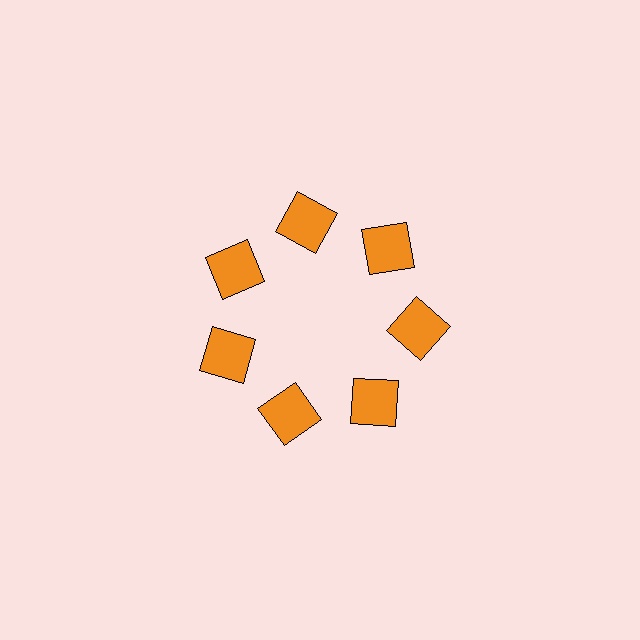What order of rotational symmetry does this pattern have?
This pattern has 7-fold rotational symmetry.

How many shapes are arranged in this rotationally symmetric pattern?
There are 7 shapes, arranged in 7 groups of 1.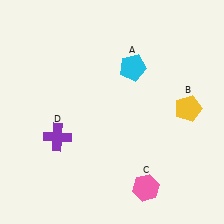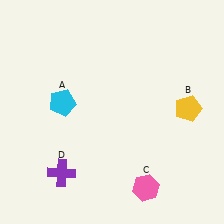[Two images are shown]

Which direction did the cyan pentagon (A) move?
The cyan pentagon (A) moved left.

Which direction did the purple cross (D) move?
The purple cross (D) moved down.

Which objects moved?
The objects that moved are: the cyan pentagon (A), the purple cross (D).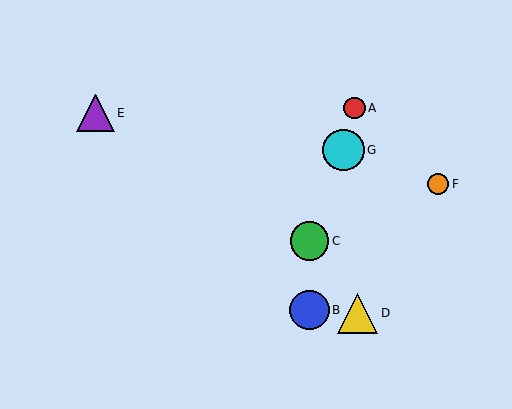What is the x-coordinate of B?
Object B is at x≈309.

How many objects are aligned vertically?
2 objects (B, C) are aligned vertically.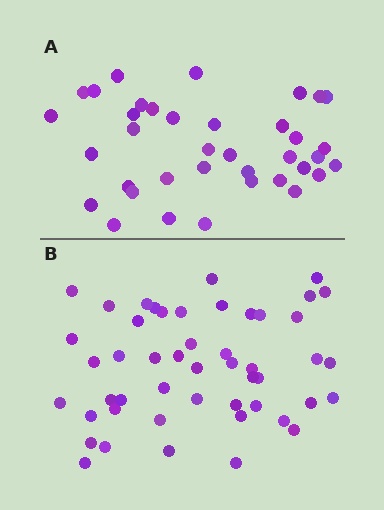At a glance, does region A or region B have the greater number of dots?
Region B (the bottom region) has more dots.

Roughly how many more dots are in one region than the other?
Region B has roughly 12 or so more dots than region A.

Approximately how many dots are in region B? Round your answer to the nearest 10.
About 50 dots. (The exact count is 49, which rounds to 50.)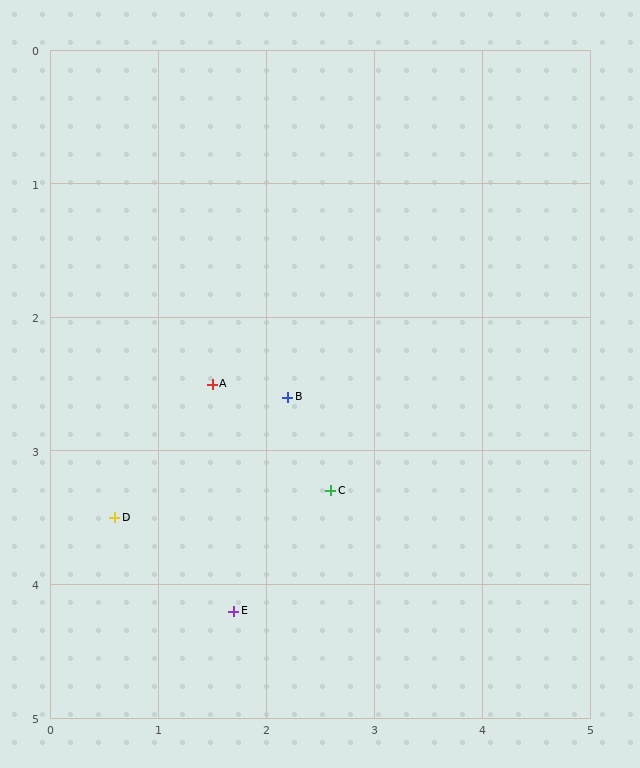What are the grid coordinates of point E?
Point E is at approximately (1.7, 4.2).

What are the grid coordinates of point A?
Point A is at approximately (1.5, 2.5).